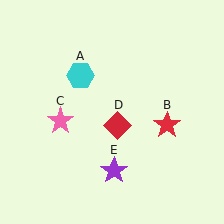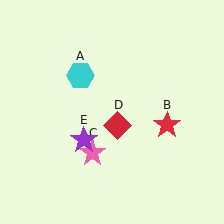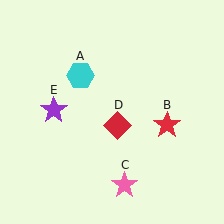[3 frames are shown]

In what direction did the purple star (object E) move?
The purple star (object E) moved up and to the left.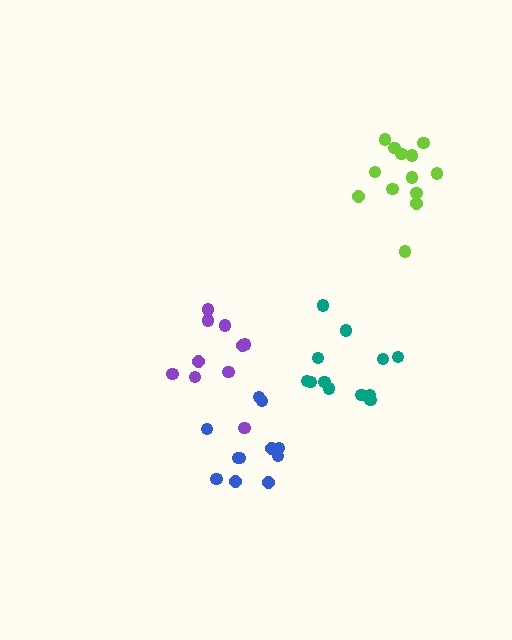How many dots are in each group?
Group 1: 11 dots, Group 2: 10 dots, Group 3: 13 dots, Group 4: 12 dots (46 total).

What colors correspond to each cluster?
The clusters are colored: blue, purple, lime, teal.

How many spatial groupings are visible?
There are 4 spatial groupings.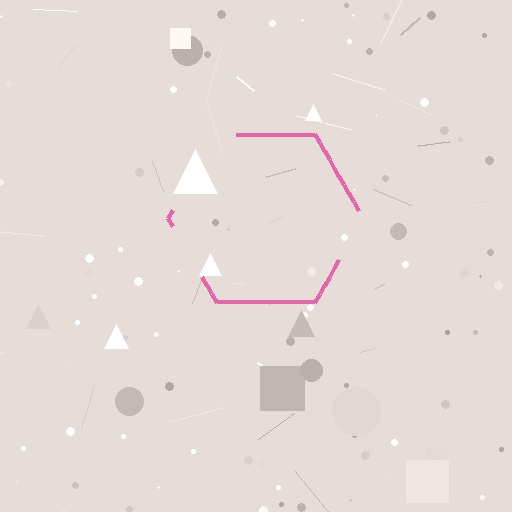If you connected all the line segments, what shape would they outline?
They would outline a hexagon.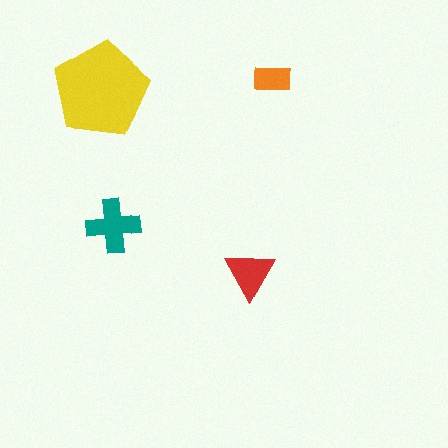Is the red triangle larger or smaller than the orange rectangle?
Larger.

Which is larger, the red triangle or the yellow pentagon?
The yellow pentagon.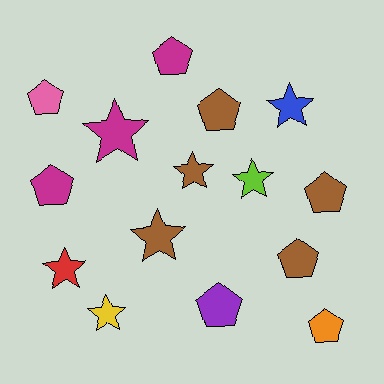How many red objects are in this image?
There is 1 red object.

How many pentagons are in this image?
There are 8 pentagons.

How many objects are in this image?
There are 15 objects.